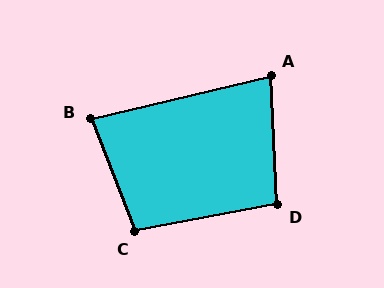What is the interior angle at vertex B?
Approximately 82 degrees (acute).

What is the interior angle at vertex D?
Approximately 98 degrees (obtuse).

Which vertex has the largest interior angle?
C, at approximately 101 degrees.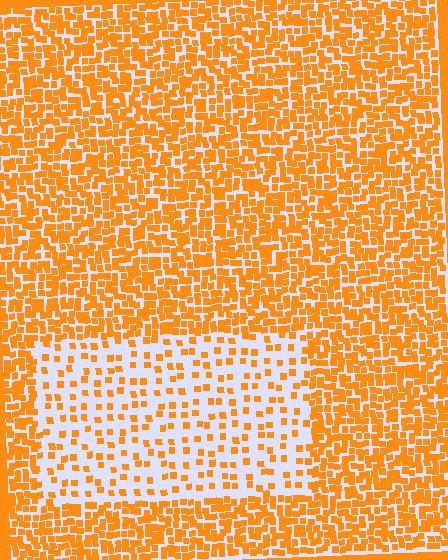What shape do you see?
I see a rectangle.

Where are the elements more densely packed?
The elements are more densely packed outside the rectangle boundary.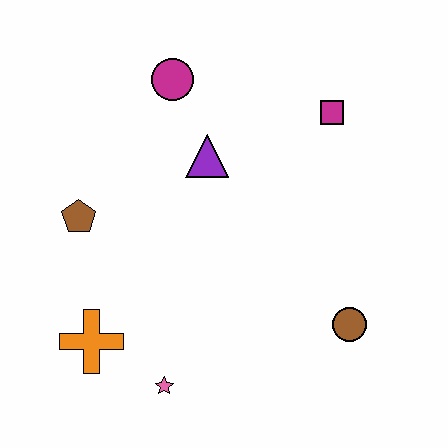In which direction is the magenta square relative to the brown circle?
The magenta square is above the brown circle.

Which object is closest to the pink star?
The orange cross is closest to the pink star.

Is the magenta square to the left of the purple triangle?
No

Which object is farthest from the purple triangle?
The pink star is farthest from the purple triangle.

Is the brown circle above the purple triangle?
No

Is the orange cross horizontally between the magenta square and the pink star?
No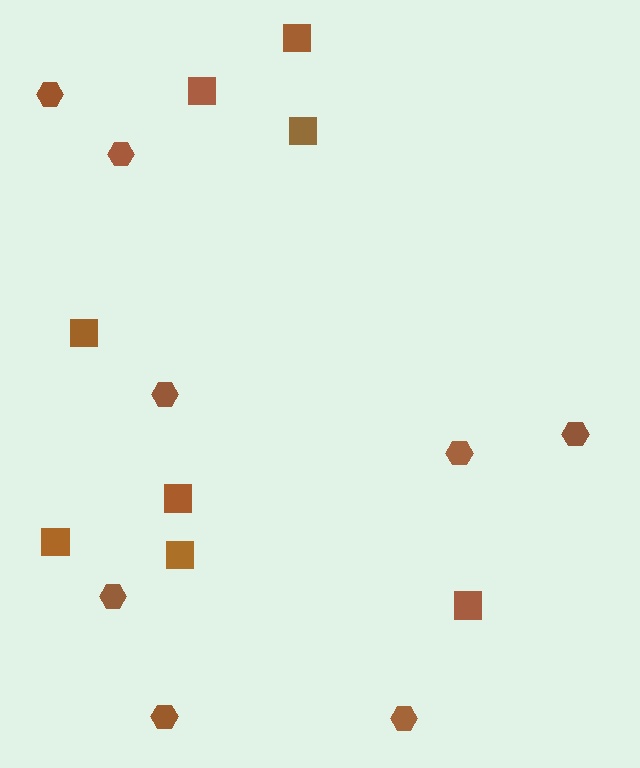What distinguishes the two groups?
There are 2 groups: one group of hexagons (8) and one group of squares (8).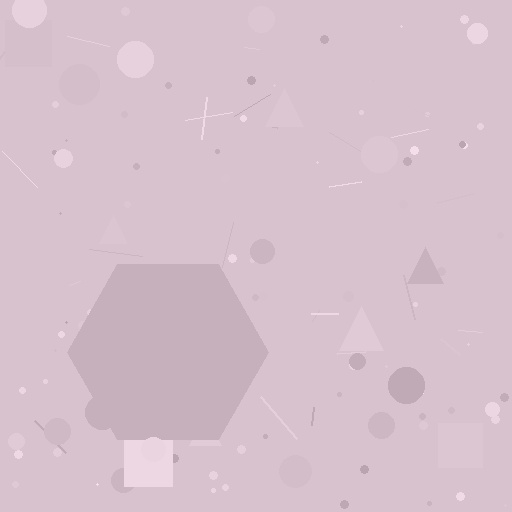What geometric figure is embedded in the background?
A hexagon is embedded in the background.